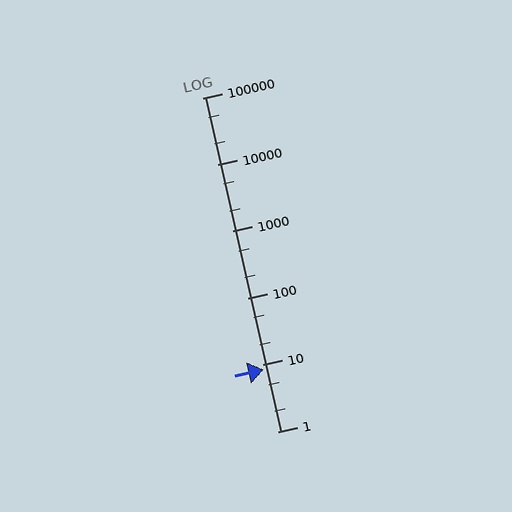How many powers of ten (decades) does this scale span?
The scale spans 5 decades, from 1 to 100000.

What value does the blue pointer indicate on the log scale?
The pointer indicates approximately 8.5.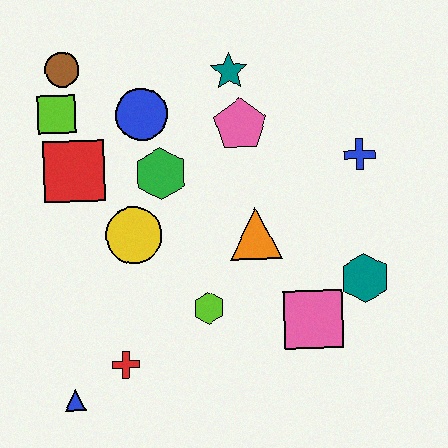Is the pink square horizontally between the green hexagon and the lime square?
No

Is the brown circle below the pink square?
No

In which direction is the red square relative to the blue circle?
The red square is to the left of the blue circle.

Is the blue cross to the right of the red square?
Yes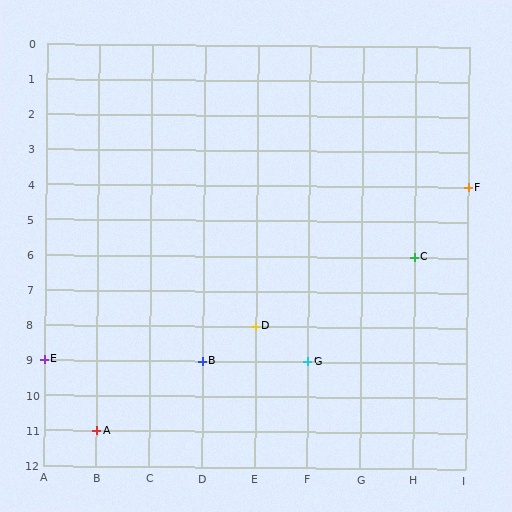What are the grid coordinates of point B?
Point B is at grid coordinates (D, 9).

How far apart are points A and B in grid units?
Points A and B are 2 columns and 2 rows apart (about 2.8 grid units diagonally).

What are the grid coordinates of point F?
Point F is at grid coordinates (I, 4).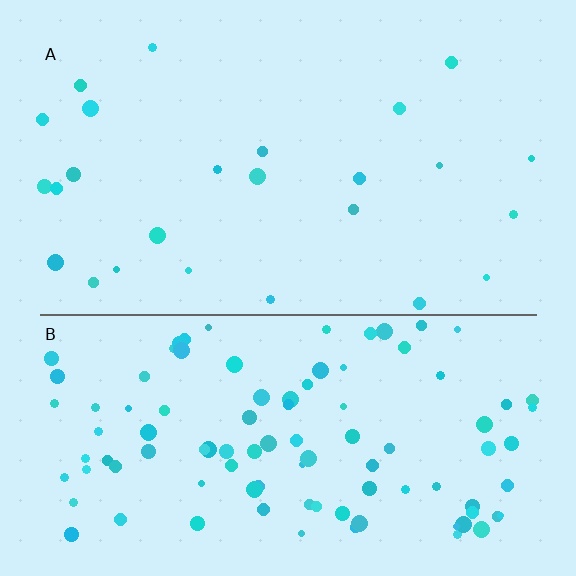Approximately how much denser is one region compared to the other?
Approximately 4.0× — region B over region A.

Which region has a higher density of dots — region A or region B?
B (the bottom).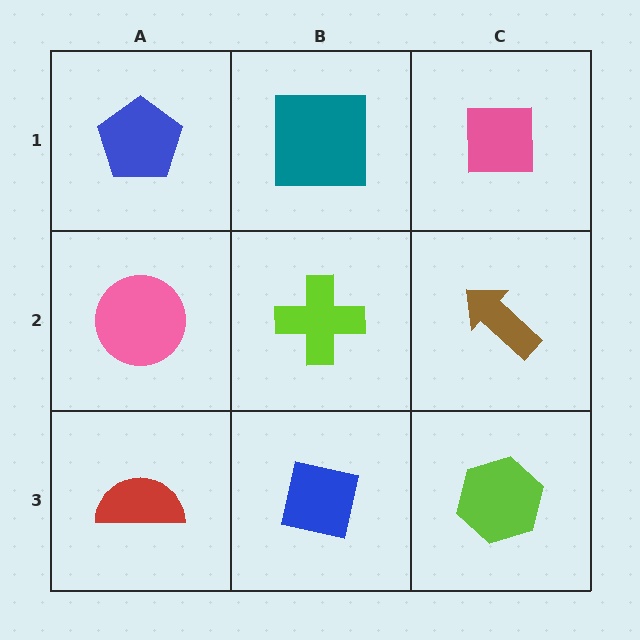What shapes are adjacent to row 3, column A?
A pink circle (row 2, column A), a blue square (row 3, column B).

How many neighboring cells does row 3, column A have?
2.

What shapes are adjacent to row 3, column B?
A lime cross (row 2, column B), a red semicircle (row 3, column A), a lime hexagon (row 3, column C).